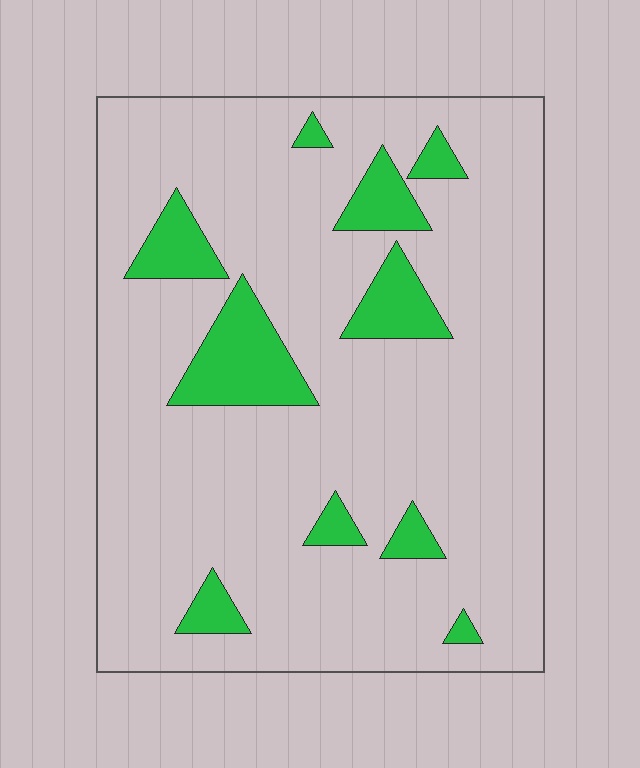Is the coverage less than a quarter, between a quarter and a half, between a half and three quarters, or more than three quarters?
Less than a quarter.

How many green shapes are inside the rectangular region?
10.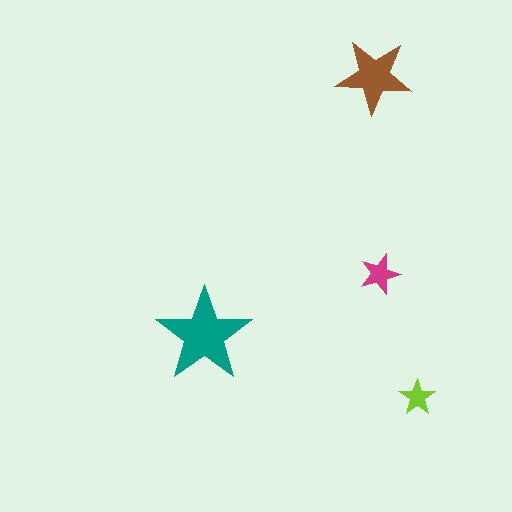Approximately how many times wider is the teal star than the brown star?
About 1.5 times wider.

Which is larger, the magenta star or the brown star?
The brown one.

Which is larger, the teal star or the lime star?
The teal one.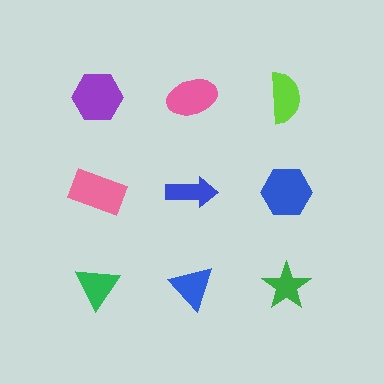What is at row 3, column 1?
A green triangle.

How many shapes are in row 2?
3 shapes.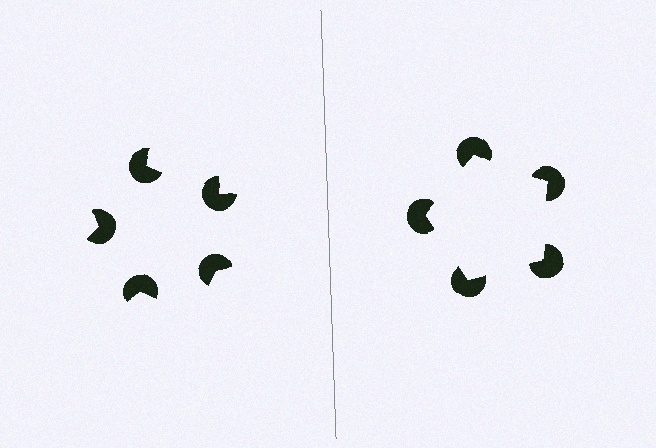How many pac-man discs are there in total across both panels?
10 — 5 on each side.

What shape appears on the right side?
An illusory pentagon.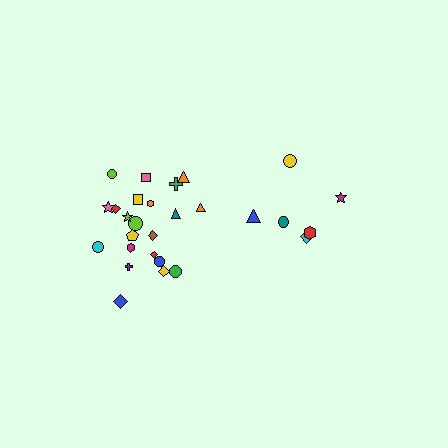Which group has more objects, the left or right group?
The left group.